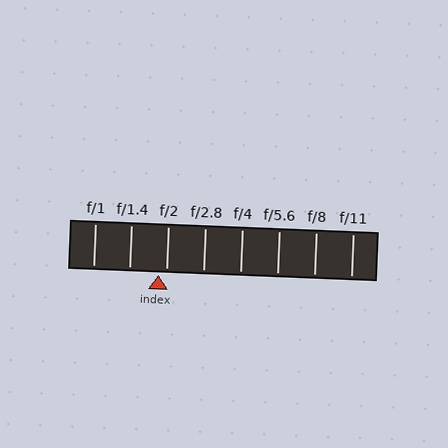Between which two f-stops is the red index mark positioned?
The index mark is between f/1.4 and f/2.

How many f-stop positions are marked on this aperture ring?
There are 8 f-stop positions marked.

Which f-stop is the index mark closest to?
The index mark is closest to f/2.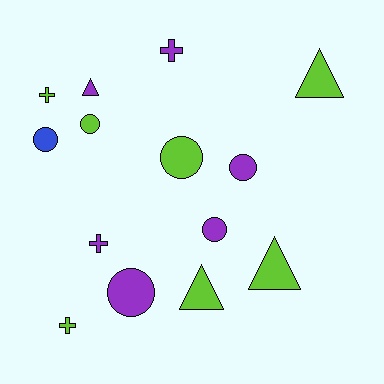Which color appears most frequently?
Lime, with 7 objects.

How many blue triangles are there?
There are no blue triangles.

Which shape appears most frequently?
Circle, with 6 objects.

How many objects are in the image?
There are 14 objects.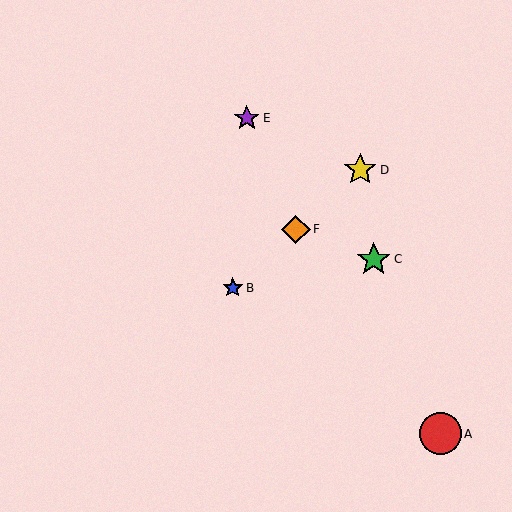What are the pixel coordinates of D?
Object D is at (360, 170).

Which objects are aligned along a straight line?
Objects B, D, F are aligned along a straight line.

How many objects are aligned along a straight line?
3 objects (B, D, F) are aligned along a straight line.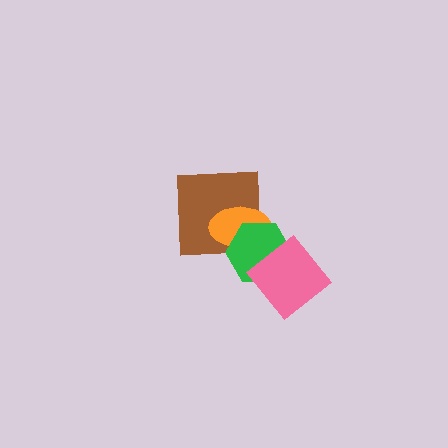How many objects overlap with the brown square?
2 objects overlap with the brown square.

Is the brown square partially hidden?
Yes, it is partially covered by another shape.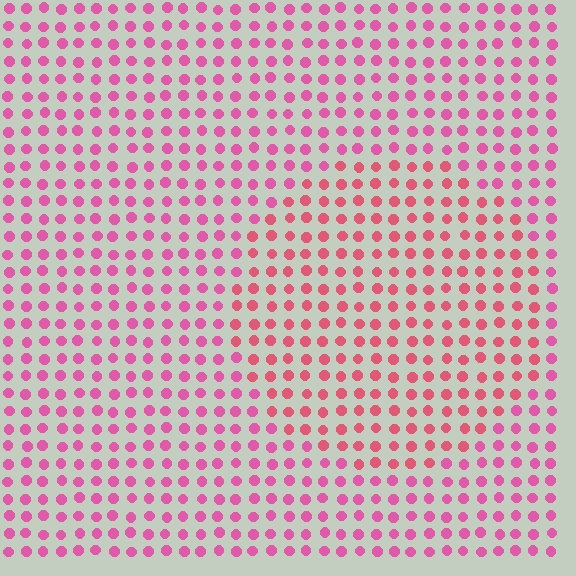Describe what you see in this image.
The image is filled with small pink elements in a uniform arrangement. A circle-shaped region is visible where the elements are tinted to a slightly different hue, forming a subtle color boundary.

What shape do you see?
I see a circle.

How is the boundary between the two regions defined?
The boundary is defined purely by a slight shift in hue (about 23 degrees). Spacing, size, and orientation are identical on both sides.